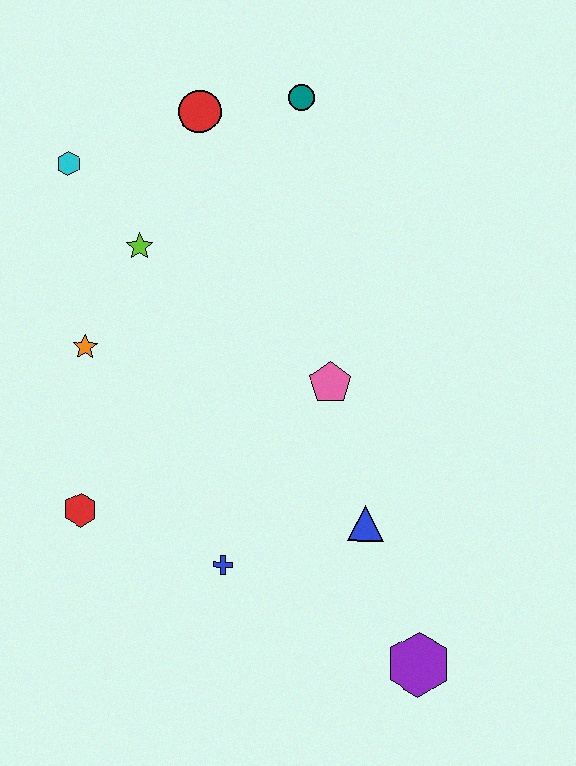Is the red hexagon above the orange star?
No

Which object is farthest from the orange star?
The purple hexagon is farthest from the orange star.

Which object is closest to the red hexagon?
The blue cross is closest to the red hexagon.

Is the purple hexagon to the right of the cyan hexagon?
Yes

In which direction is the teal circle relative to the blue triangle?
The teal circle is above the blue triangle.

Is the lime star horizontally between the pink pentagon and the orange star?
Yes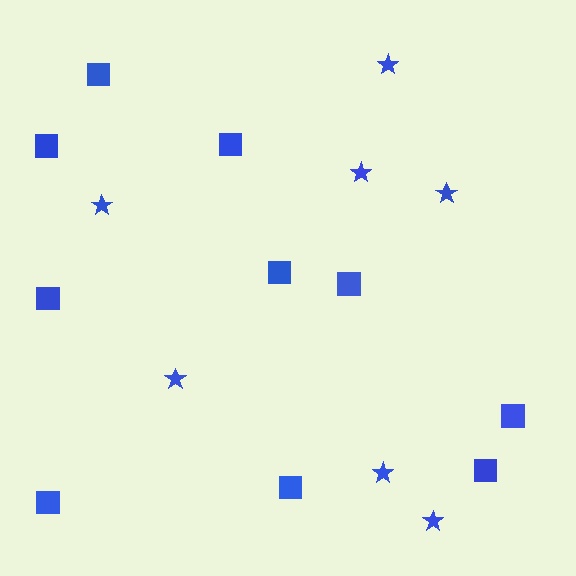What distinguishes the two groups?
There are 2 groups: one group of squares (10) and one group of stars (7).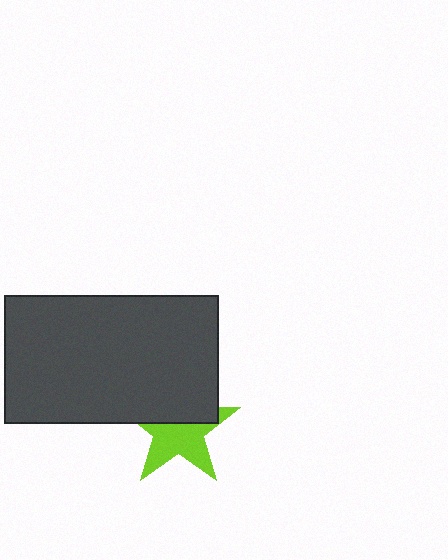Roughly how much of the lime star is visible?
About half of it is visible (roughly 56%).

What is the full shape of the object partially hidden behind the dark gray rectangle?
The partially hidden object is a lime star.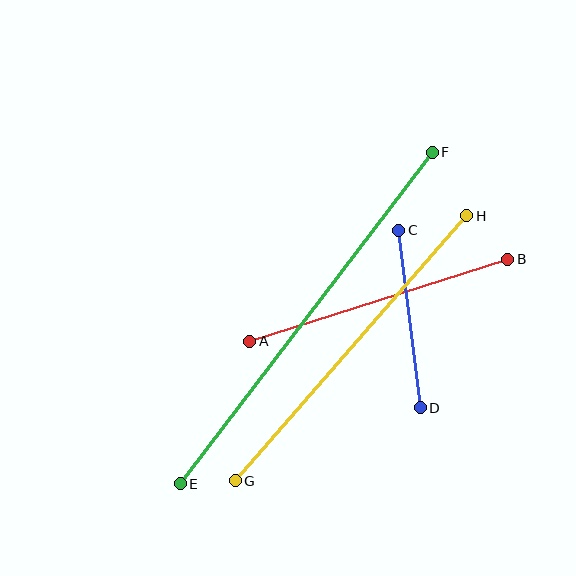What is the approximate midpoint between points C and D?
The midpoint is at approximately (409, 319) pixels.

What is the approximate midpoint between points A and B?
The midpoint is at approximately (379, 300) pixels.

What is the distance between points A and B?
The distance is approximately 271 pixels.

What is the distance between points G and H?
The distance is approximately 352 pixels.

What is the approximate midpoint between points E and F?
The midpoint is at approximately (306, 318) pixels.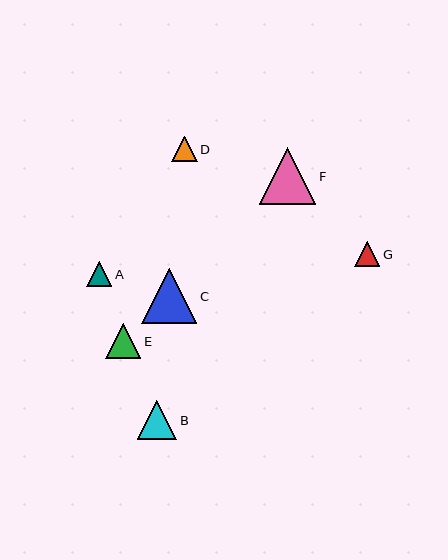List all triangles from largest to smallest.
From largest to smallest: F, C, B, E, D, G, A.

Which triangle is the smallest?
Triangle A is the smallest with a size of approximately 25 pixels.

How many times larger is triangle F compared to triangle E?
Triangle F is approximately 1.6 times the size of triangle E.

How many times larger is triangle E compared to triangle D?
Triangle E is approximately 1.4 times the size of triangle D.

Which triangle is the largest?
Triangle F is the largest with a size of approximately 57 pixels.